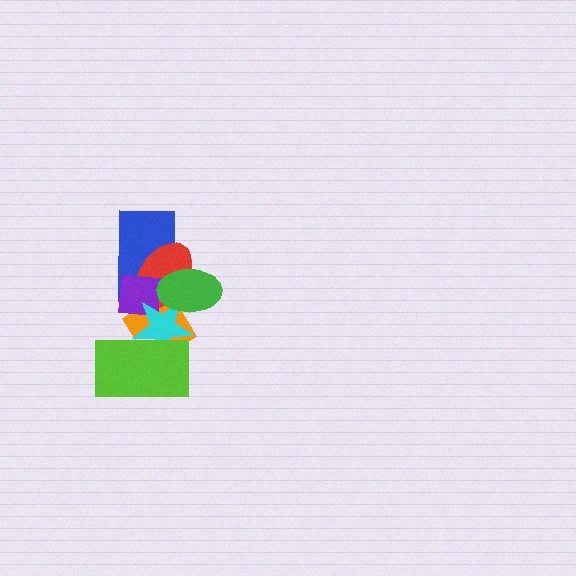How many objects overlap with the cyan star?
5 objects overlap with the cyan star.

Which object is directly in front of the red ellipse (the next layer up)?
The purple square is directly in front of the red ellipse.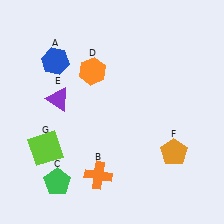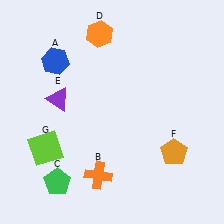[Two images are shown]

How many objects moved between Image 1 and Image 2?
1 object moved between the two images.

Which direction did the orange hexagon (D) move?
The orange hexagon (D) moved up.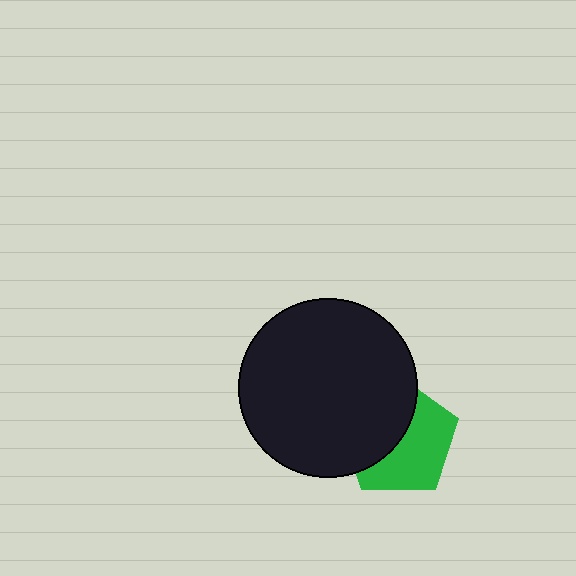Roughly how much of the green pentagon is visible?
About half of it is visible (roughly 53%).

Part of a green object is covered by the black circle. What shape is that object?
It is a pentagon.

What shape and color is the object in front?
The object in front is a black circle.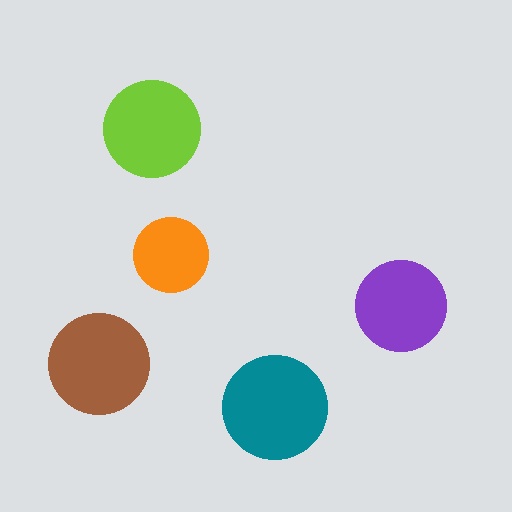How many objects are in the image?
There are 5 objects in the image.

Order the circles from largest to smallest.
the teal one, the brown one, the lime one, the purple one, the orange one.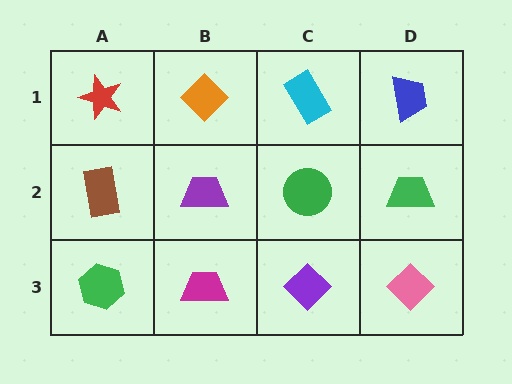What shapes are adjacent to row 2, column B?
An orange diamond (row 1, column B), a magenta trapezoid (row 3, column B), a brown rectangle (row 2, column A), a green circle (row 2, column C).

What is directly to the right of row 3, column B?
A purple diamond.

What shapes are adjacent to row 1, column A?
A brown rectangle (row 2, column A), an orange diamond (row 1, column B).